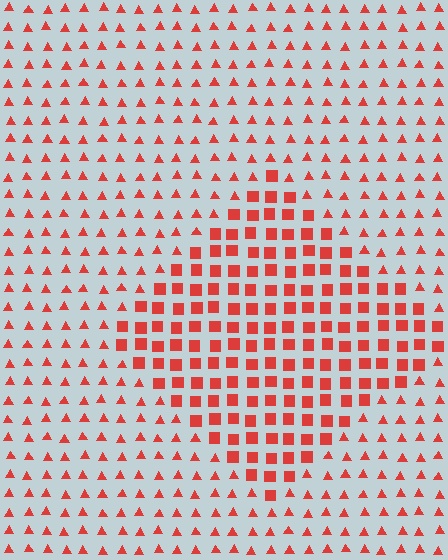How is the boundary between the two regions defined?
The boundary is defined by a change in element shape: squares inside vs. triangles outside. All elements share the same color and spacing.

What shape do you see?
I see a diamond.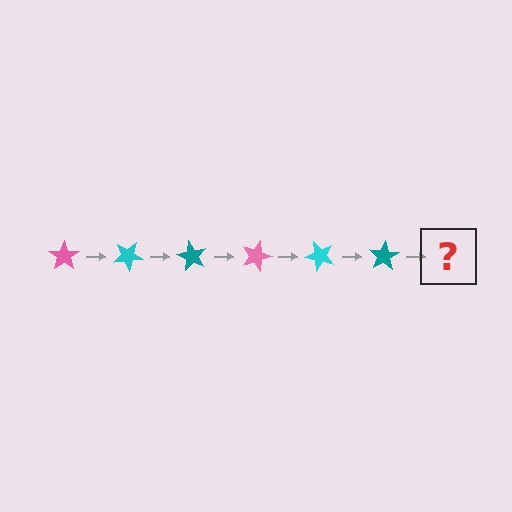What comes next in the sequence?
The next element should be a pink star, rotated 180 degrees from the start.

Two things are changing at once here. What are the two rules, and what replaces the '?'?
The two rules are that it rotates 30 degrees each step and the color cycles through pink, cyan, and teal. The '?' should be a pink star, rotated 180 degrees from the start.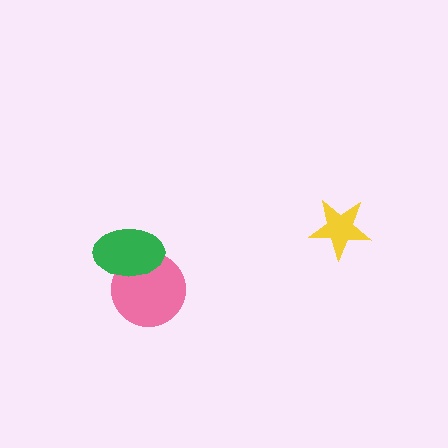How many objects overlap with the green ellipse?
1 object overlaps with the green ellipse.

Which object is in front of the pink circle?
The green ellipse is in front of the pink circle.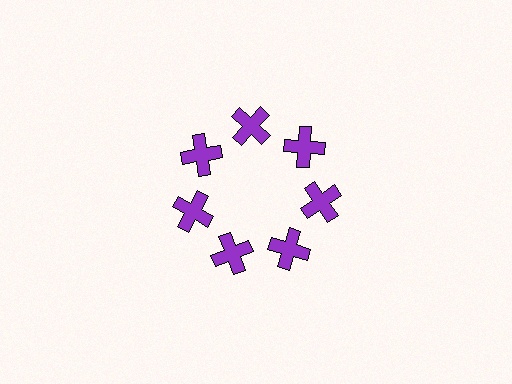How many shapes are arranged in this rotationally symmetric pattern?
There are 7 shapes, arranged in 7 groups of 1.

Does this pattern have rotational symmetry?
Yes, this pattern has 7-fold rotational symmetry. It looks the same after rotating 51 degrees around the center.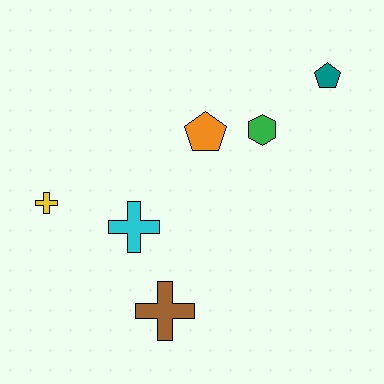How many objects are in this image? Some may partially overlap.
There are 6 objects.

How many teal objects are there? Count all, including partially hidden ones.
There is 1 teal object.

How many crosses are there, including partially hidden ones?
There are 3 crosses.